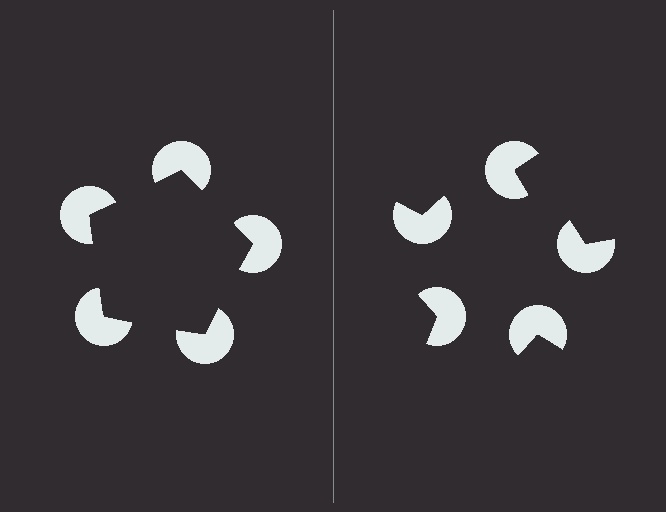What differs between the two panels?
The pac-man discs are positioned identically on both sides; only the wedge orientations differ. On the left they align to a pentagon; on the right they are misaligned.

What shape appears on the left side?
An illusory pentagon.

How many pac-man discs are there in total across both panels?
10 — 5 on each side.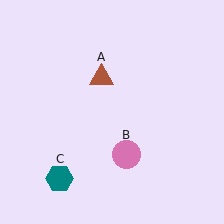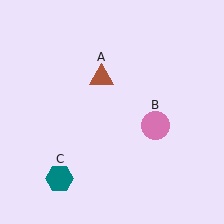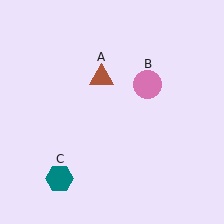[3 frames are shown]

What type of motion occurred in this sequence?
The pink circle (object B) rotated counterclockwise around the center of the scene.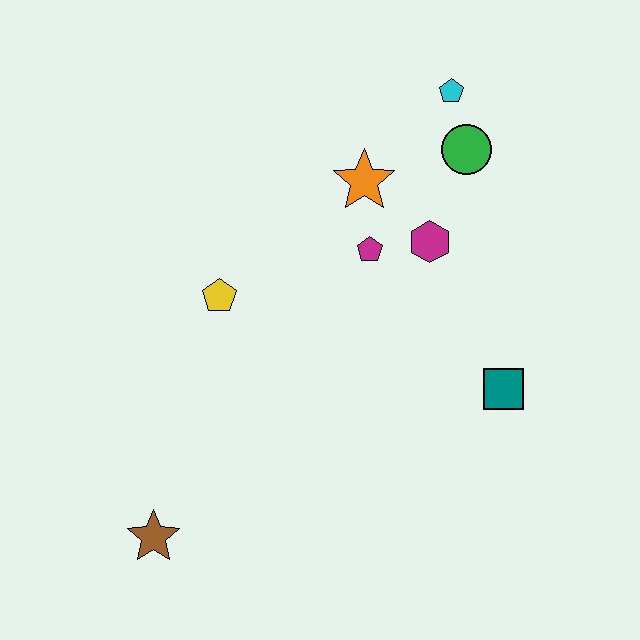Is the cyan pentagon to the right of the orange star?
Yes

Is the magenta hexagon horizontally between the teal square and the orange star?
Yes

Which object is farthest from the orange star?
The brown star is farthest from the orange star.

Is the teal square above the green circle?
No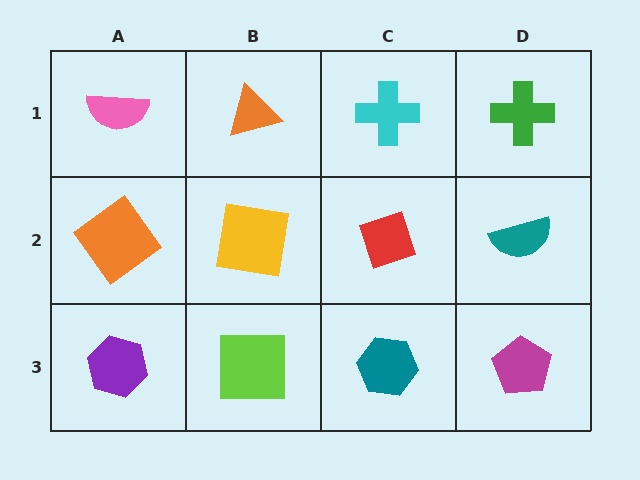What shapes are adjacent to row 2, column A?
A pink semicircle (row 1, column A), a purple hexagon (row 3, column A), a yellow square (row 2, column B).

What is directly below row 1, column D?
A teal semicircle.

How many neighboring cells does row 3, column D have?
2.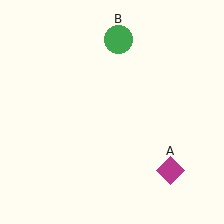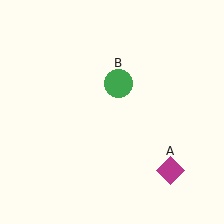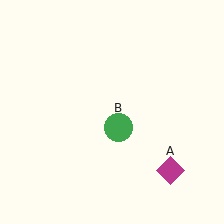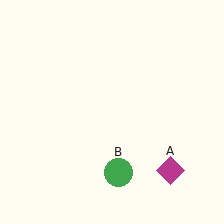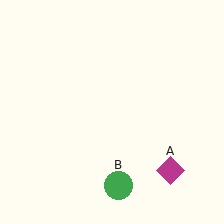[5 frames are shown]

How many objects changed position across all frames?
1 object changed position: green circle (object B).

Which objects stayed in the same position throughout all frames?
Magenta diamond (object A) remained stationary.